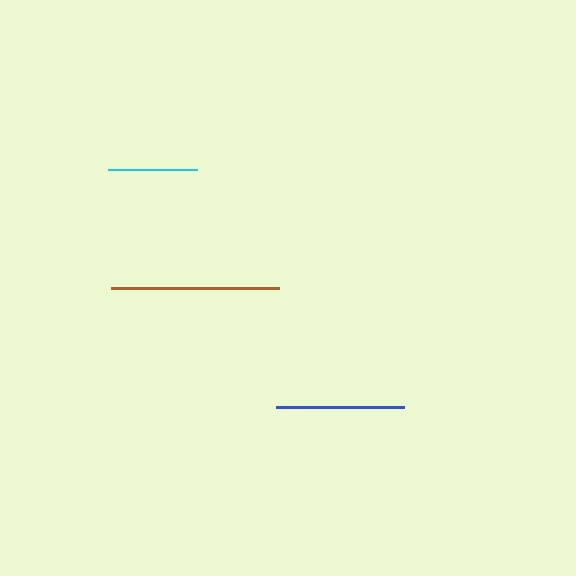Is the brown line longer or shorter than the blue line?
The brown line is longer than the blue line.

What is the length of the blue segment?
The blue segment is approximately 129 pixels long.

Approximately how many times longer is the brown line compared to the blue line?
The brown line is approximately 1.3 times the length of the blue line.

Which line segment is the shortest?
The cyan line is the shortest at approximately 89 pixels.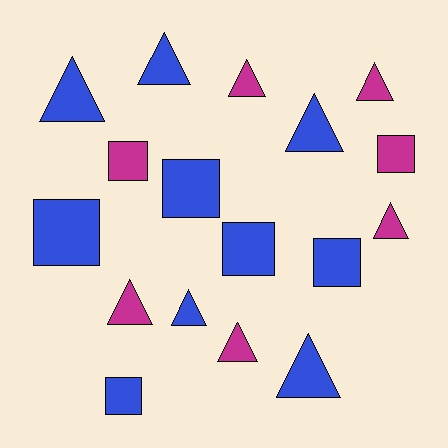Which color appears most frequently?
Blue, with 10 objects.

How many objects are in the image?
There are 17 objects.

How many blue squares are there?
There are 5 blue squares.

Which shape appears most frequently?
Triangle, with 10 objects.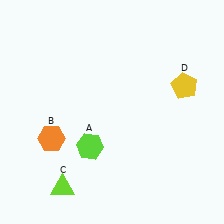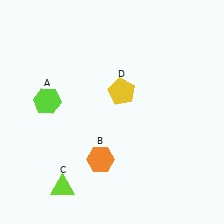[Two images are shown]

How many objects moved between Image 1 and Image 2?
3 objects moved between the two images.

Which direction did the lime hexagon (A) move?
The lime hexagon (A) moved up.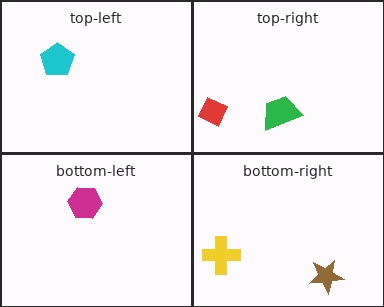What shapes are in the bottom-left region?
The magenta hexagon.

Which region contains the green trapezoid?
The top-right region.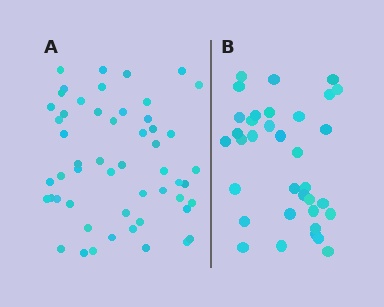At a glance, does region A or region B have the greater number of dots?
Region A (the left region) has more dots.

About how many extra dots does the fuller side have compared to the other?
Region A has approximately 20 more dots than region B.